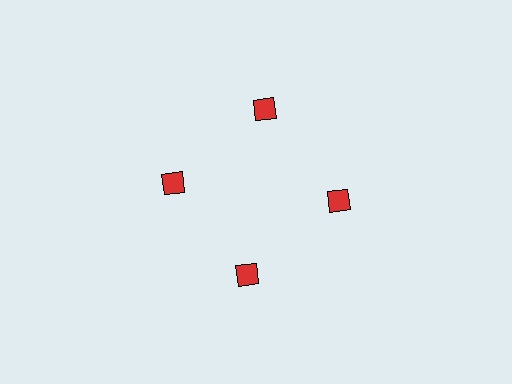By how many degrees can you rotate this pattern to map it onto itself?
The pattern maps onto itself every 90 degrees of rotation.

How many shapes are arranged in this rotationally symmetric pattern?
There are 4 shapes, arranged in 4 groups of 1.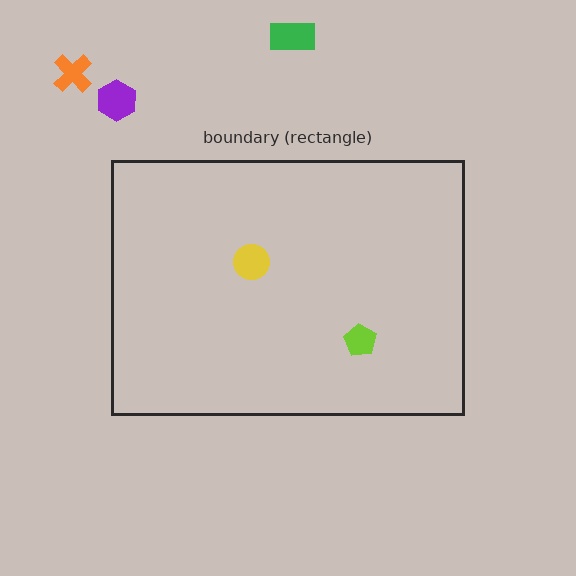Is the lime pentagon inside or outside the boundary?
Inside.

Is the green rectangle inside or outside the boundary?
Outside.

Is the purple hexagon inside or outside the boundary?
Outside.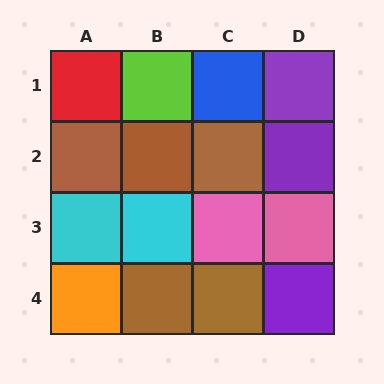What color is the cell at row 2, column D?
Purple.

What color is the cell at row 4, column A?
Orange.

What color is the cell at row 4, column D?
Purple.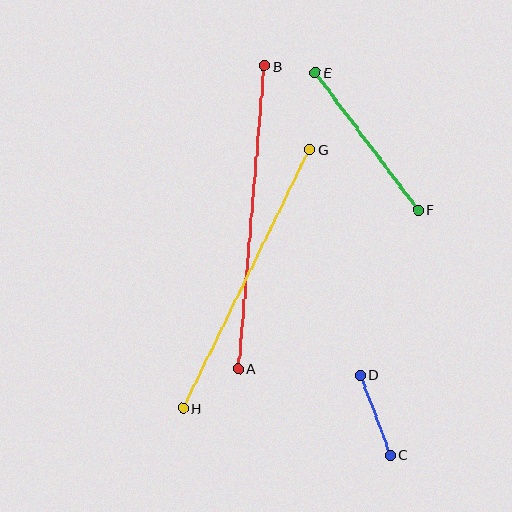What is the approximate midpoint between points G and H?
The midpoint is at approximately (246, 279) pixels.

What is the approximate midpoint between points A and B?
The midpoint is at approximately (251, 217) pixels.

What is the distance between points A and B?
The distance is approximately 304 pixels.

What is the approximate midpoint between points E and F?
The midpoint is at approximately (366, 141) pixels.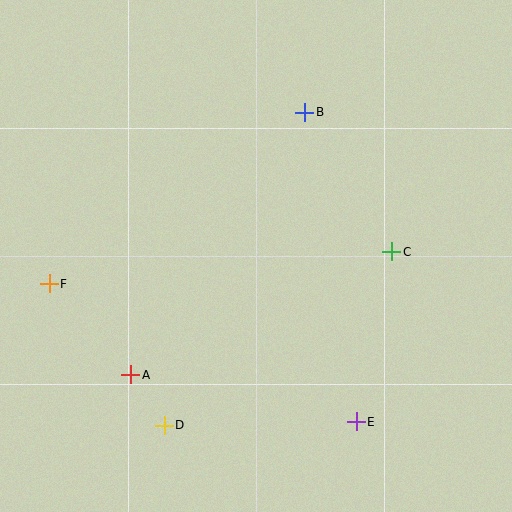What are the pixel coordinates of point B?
Point B is at (305, 112).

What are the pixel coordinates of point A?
Point A is at (131, 375).